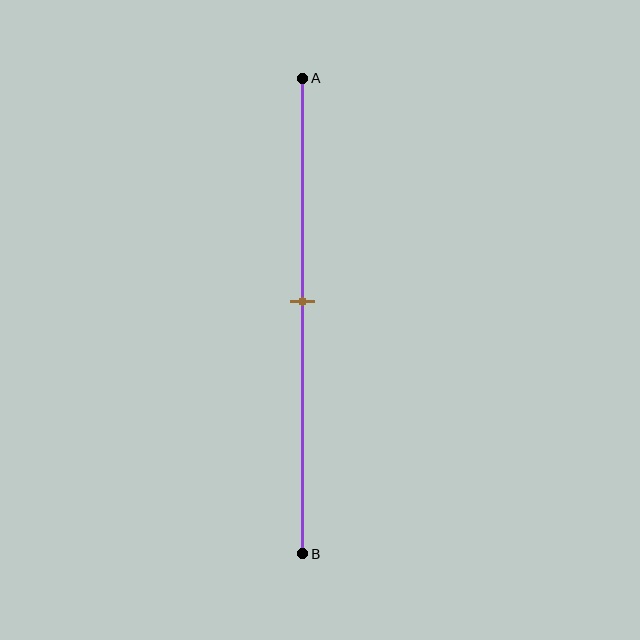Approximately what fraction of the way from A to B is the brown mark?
The brown mark is approximately 45% of the way from A to B.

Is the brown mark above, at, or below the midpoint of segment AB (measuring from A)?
The brown mark is above the midpoint of segment AB.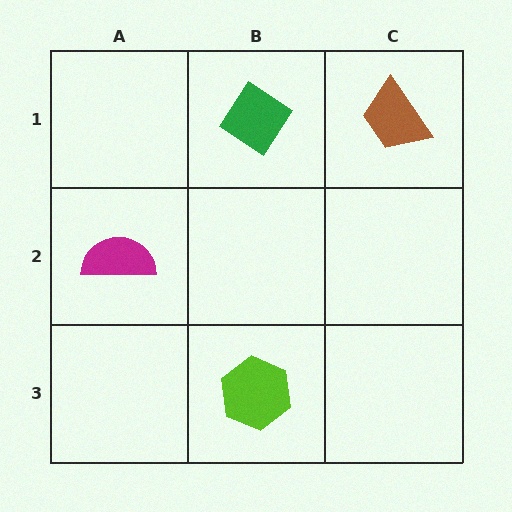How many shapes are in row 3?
1 shape.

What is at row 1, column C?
A brown trapezoid.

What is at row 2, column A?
A magenta semicircle.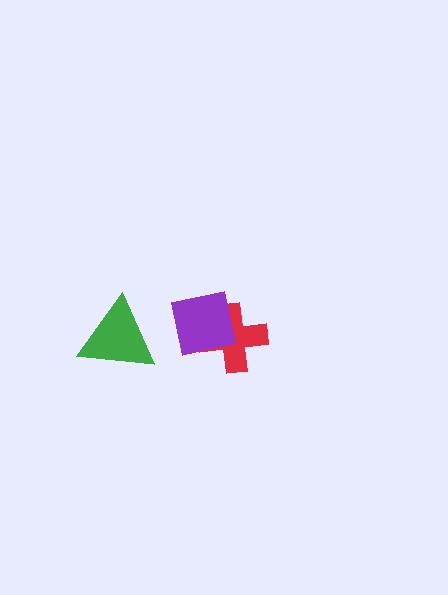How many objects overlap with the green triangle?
0 objects overlap with the green triangle.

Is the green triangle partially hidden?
No, no other shape covers it.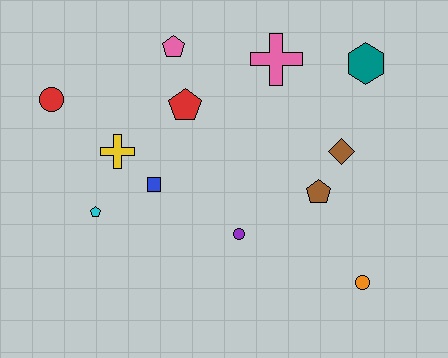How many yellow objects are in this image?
There is 1 yellow object.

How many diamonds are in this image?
There is 1 diamond.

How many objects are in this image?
There are 12 objects.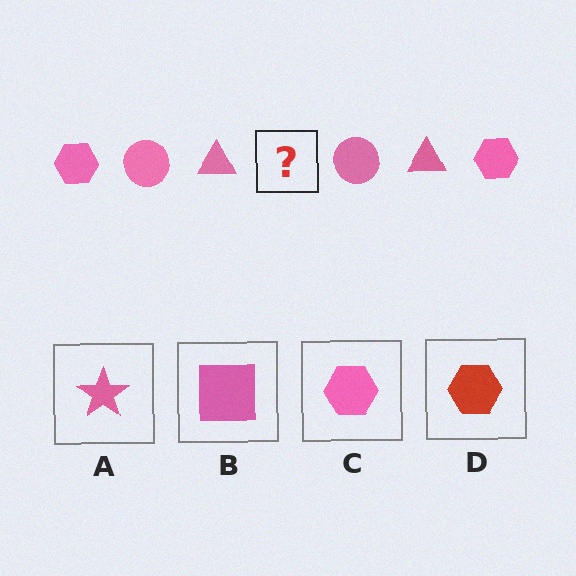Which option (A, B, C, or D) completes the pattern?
C.